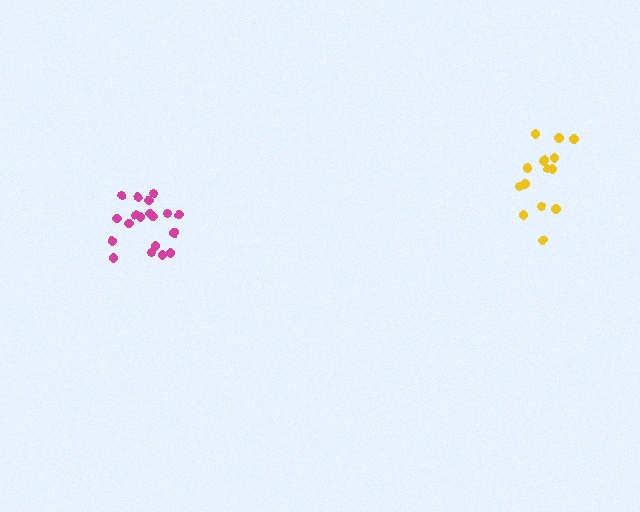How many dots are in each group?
Group 1: 19 dots, Group 2: 15 dots (34 total).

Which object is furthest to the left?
The magenta cluster is leftmost.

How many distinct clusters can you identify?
There are 2 distinct clusters.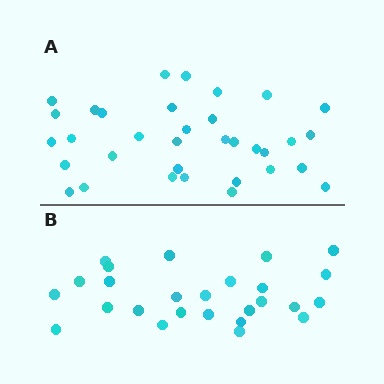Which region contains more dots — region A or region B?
Region A (the top region) has more dots.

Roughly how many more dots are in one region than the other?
Region A has roughly 8 or so more dots than region B.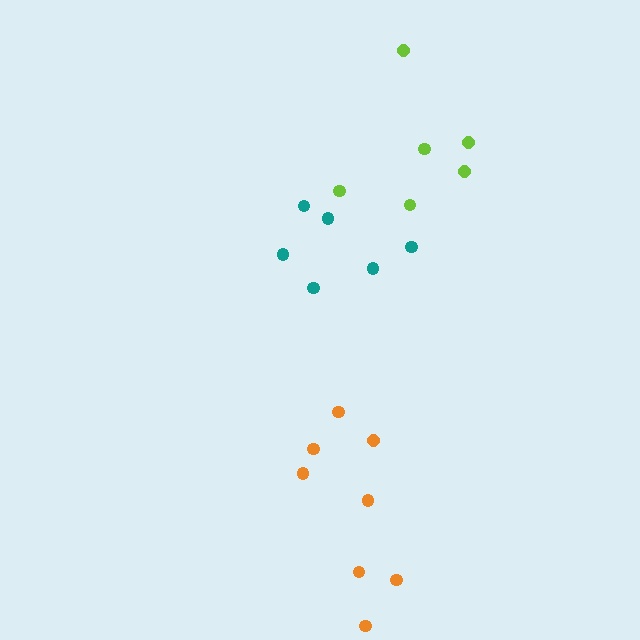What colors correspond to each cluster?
The clusters are colored: teal, orange, lime.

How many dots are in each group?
Group 1: 6 dots, Group 2: 8 dots, Group 3: 6 dots (20 total).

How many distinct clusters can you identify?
There are 3 distinct clusters.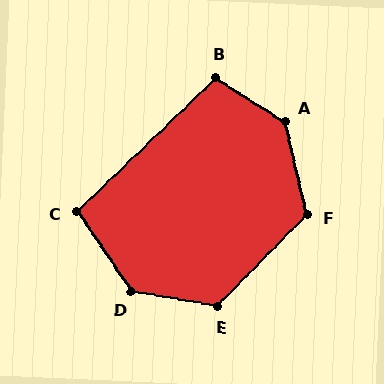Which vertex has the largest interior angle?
A, at approximately 135 degrees.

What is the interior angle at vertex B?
Approximately 104 degrees (obtuse).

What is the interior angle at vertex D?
Approximately 134 degrees (obtuse).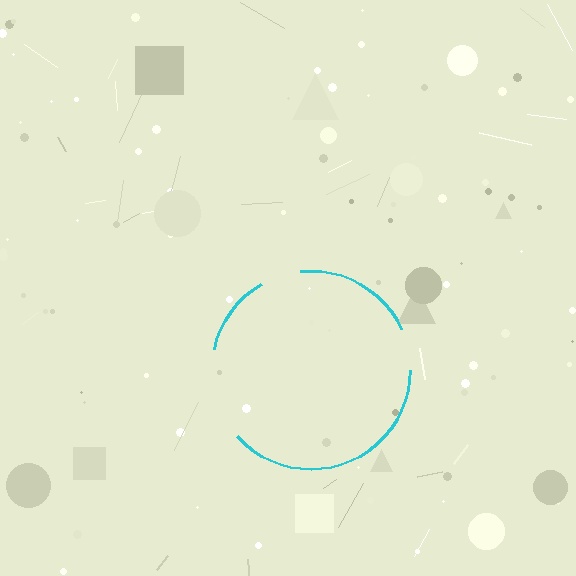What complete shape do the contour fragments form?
The contour fragments form a circle.